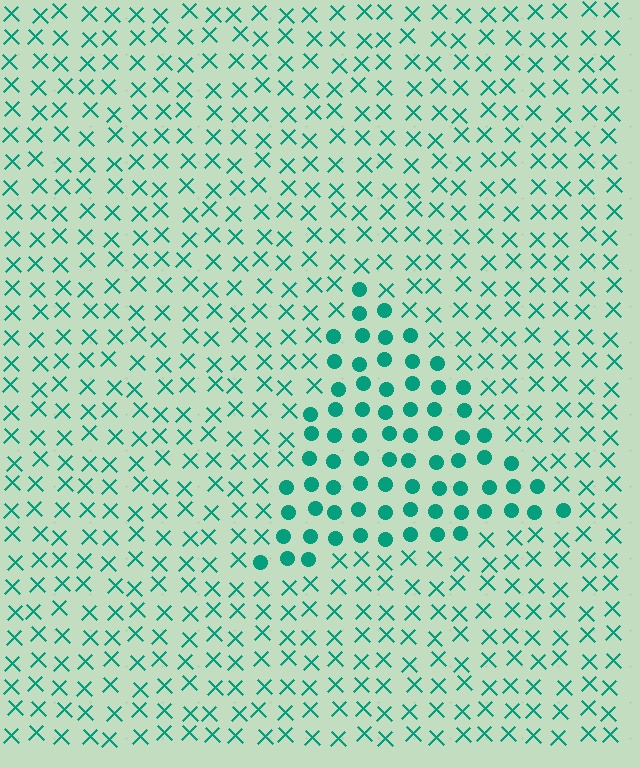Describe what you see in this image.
The image is filled with small teal elements arranged in a uniform grid. A triangle-shaped region contains circles, while the surrounding area contains X marks. The boundary is defined purely by the change in element shape.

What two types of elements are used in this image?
The image uses circles inside the triangle region and X marks outside it.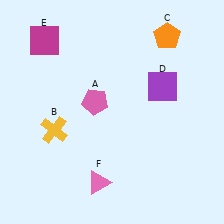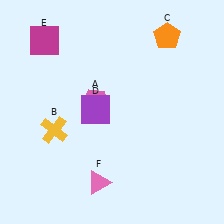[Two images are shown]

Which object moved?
The purple square (D) moved left.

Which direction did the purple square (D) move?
The purple square (D) moved left.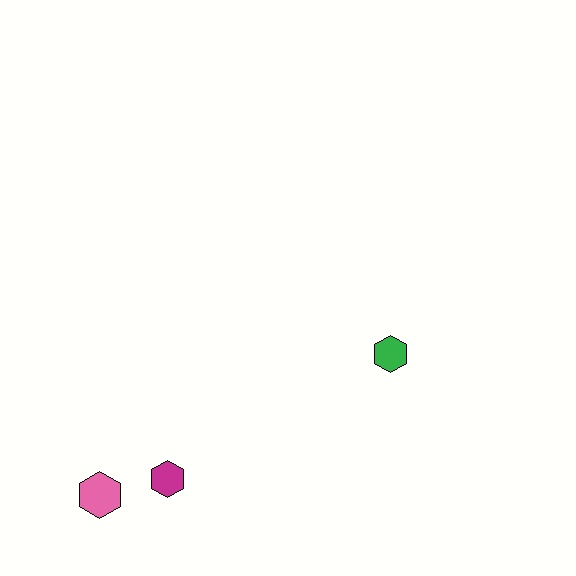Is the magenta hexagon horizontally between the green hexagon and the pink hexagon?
Yes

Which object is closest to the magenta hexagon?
The pink hexagon is closest to the magenta hexagon.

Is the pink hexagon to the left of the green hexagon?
Yes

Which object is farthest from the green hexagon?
The pink hexagon is farthest from the green hexagon.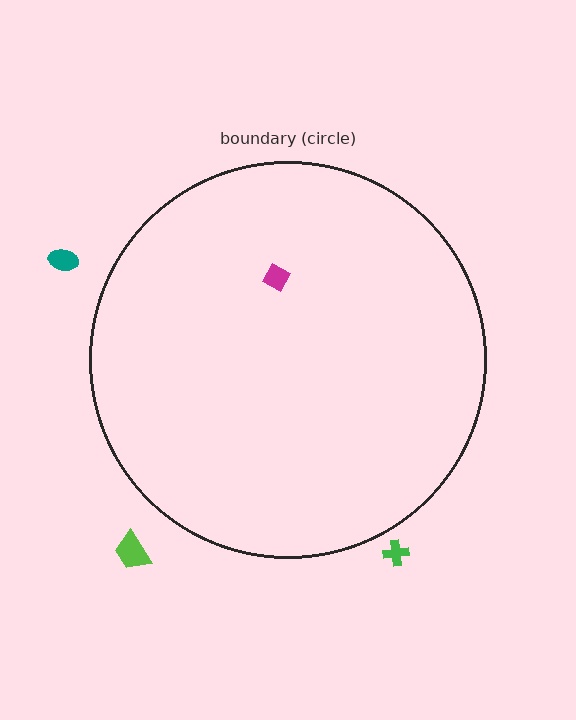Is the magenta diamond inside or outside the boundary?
Inside.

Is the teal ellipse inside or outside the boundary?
Outside.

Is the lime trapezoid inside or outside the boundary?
Outside.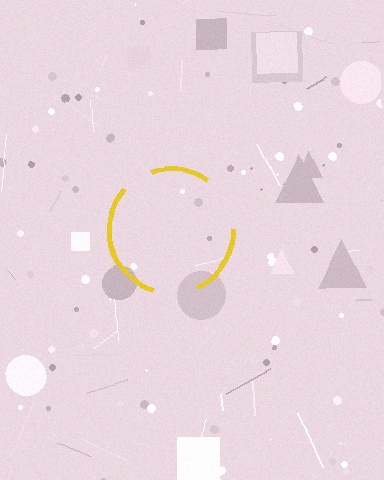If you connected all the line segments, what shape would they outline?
They would outline a circle.